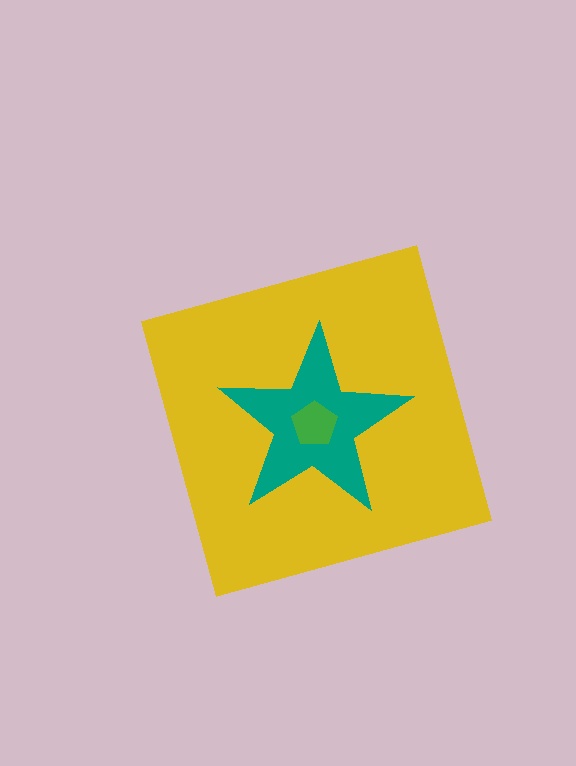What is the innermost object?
The green pentagon.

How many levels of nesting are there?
3.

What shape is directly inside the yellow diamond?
The teal star.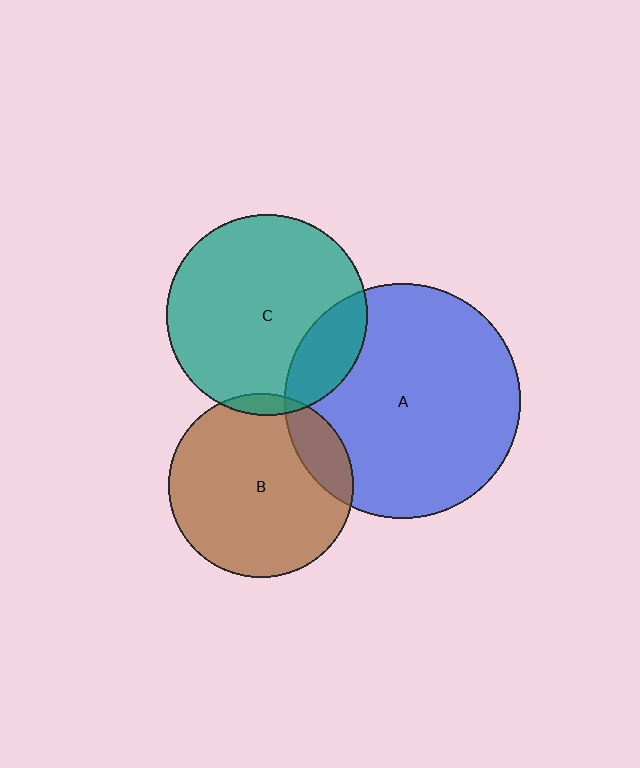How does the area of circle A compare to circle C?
Approximately 1.4 times.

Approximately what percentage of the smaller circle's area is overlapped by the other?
Approximately 15%.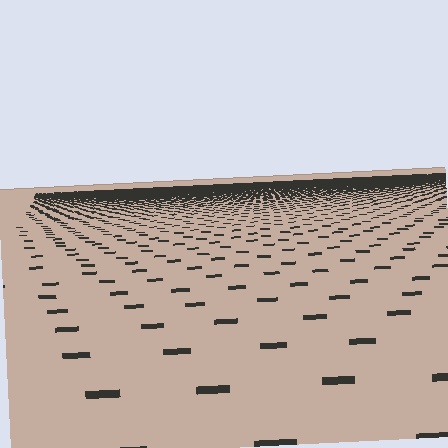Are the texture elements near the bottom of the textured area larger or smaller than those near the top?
Larger. Near the bottom, elements are closer to the viewer and appear at a bigger on-screen size.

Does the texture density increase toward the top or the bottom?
Density increases toward the top.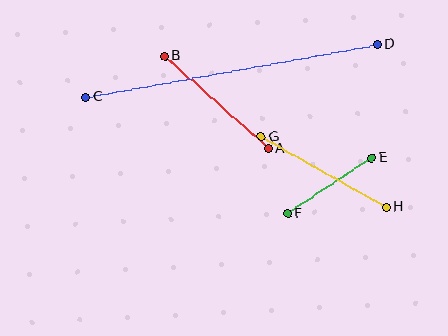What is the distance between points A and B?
The distance is approximately 139 pixels.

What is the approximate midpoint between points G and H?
The midpoint is at approximately (324, 172) pixels.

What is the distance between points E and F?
The distance is approximately 101 pixels.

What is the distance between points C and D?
The distance is approximately 296 pixels.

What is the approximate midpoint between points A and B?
The midpoint is at approximately (216, 102) pixels.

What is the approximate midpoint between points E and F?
The midpoint is at approximately (330, 186) pixels.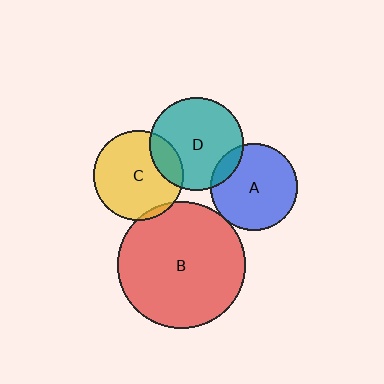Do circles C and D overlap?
Yes.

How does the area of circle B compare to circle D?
Approximately 1.9 times.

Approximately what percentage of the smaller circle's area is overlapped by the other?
Approximately 15%.